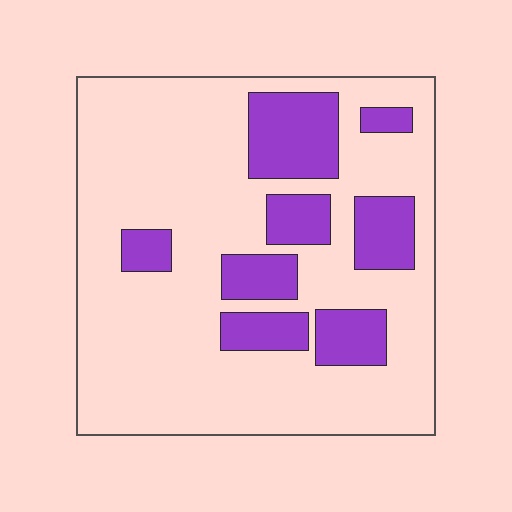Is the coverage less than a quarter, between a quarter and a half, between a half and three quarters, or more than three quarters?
Less than a quarter.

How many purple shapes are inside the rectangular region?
8.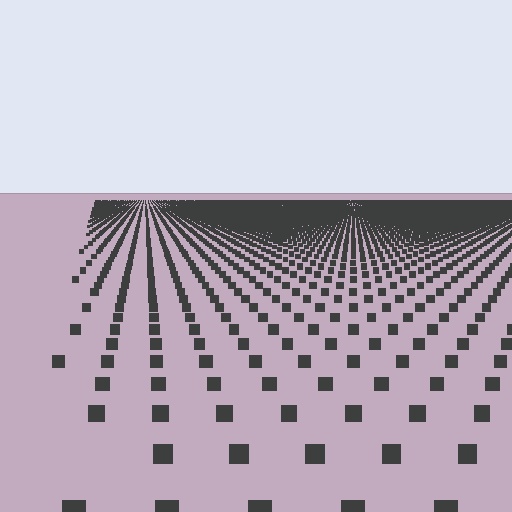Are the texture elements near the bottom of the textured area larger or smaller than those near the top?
Larger. Near the bottom, elements are closer to the viewer and appear at a bigger on-screen size.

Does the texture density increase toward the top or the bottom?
Density increases toward the top.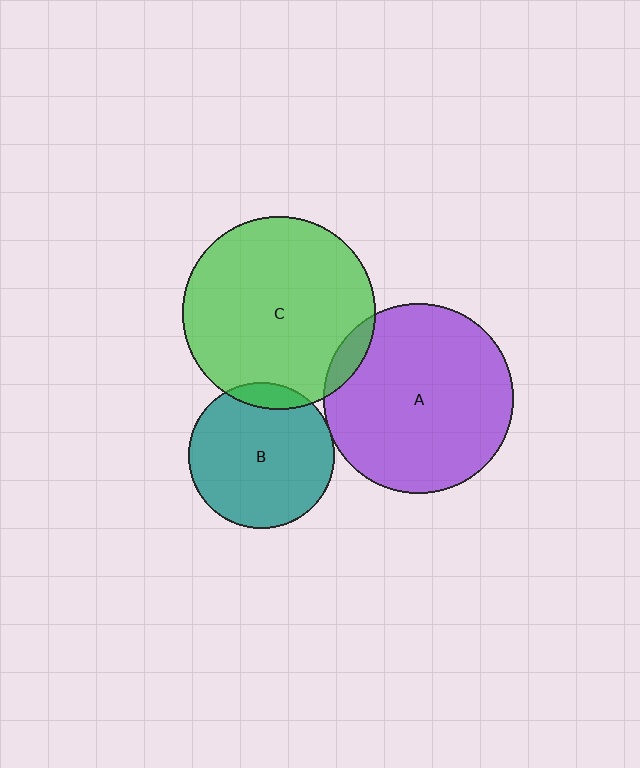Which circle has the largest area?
Circle C (green).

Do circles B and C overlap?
Yes.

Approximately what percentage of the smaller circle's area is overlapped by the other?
Approximately 10%.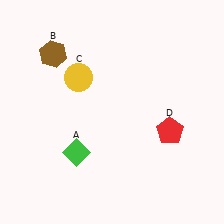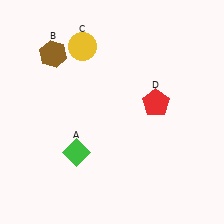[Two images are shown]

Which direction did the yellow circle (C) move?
The yellow circle (C) moved up.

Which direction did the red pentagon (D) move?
The red pentagon (D) moved up.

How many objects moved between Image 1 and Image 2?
2 objects moved between the two images.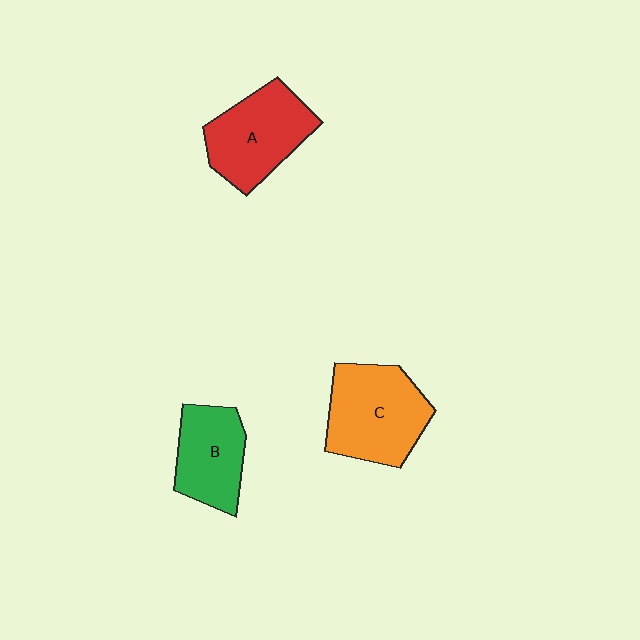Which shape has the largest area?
Shape C (orange).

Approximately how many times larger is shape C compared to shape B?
Approximately 1.4 times.